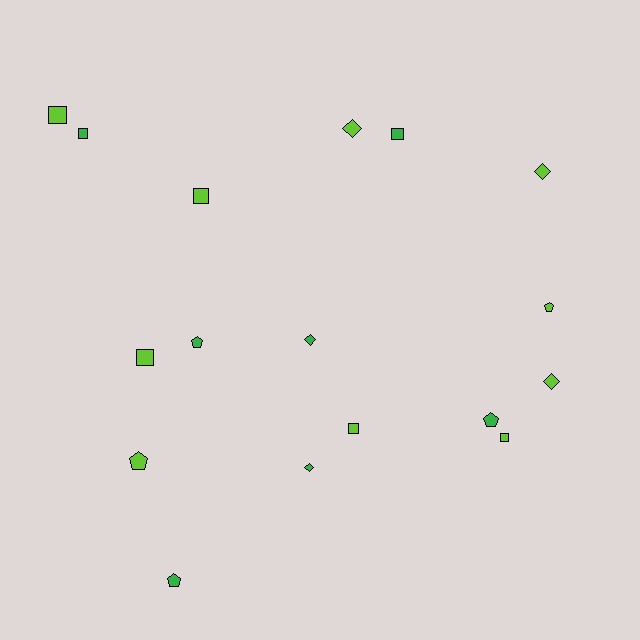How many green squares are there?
There are 2 green squares.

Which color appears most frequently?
Lime, with 10 objects.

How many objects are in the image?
There are 17 objects.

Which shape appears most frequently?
Square, with 7 objects.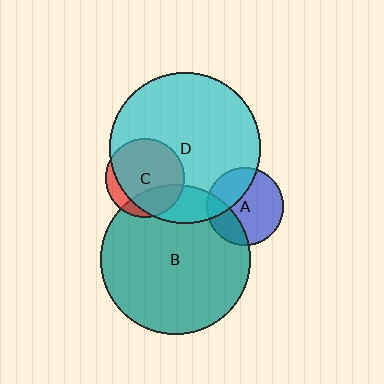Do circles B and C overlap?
Yes.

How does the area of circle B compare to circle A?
Approximately 3.8 times.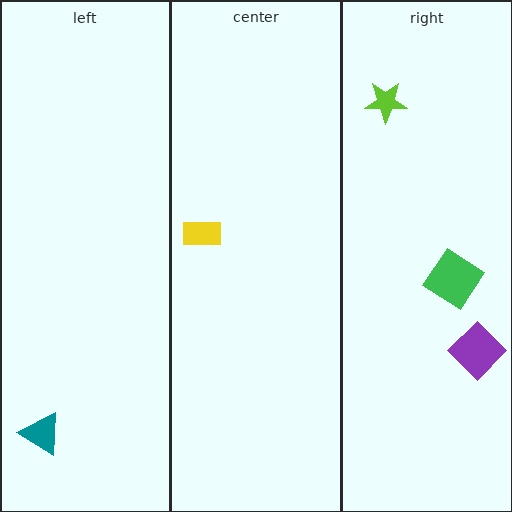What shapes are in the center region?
The yellow rectangle.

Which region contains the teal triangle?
The left region.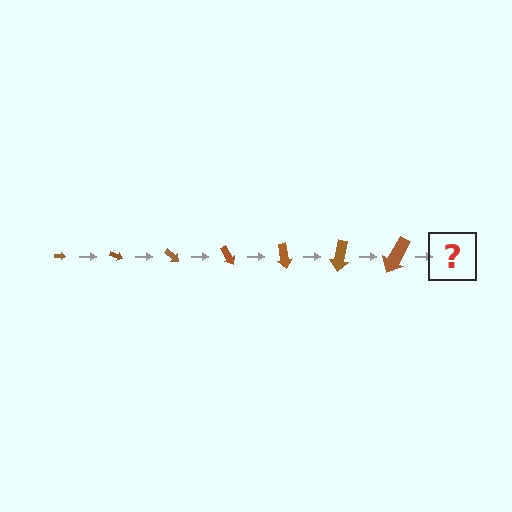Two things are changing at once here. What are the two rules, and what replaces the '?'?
The two rules are that the arrow grows larger each step and it rotates 20 degrees each step. The '?' should be an arrow, larger than the previous one and rotated 140 degrees from the start.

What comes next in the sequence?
The next element should be an arrow, larger than the previous one and rotated 140 degrees from the start.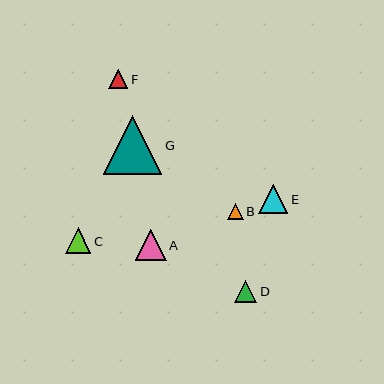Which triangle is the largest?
Triangle G is the largest with a size of approximately 58 pixels.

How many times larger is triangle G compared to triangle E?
Triangle G is approximately 2.0 times the size of triangle E.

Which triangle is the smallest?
Triangle B is the smallest with a size of approximately 16 pixels.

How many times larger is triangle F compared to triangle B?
Triangle F is approximately 1.2 times the size of triangle B.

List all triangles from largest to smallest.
From largest to smallest: G, A, E, C, D, F, B.